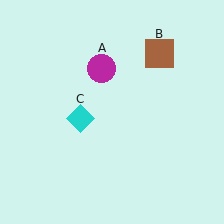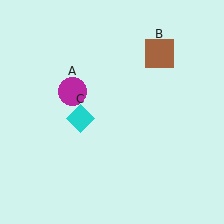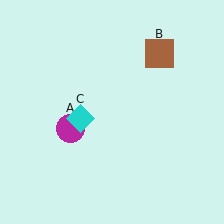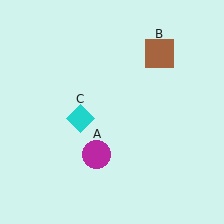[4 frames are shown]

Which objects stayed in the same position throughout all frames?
Brown square (object B) and cyan diamond (object C) remained stationary.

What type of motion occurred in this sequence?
The magenta circle (object A) rotated counterclockwise around the center of the scene.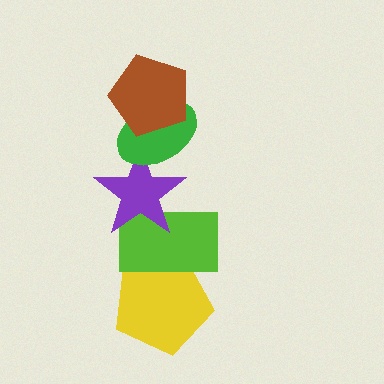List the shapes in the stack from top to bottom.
From top to bottom: the brown pentagon, the green ellipse, the purple star, the lime rectangle, the yellow pentagon.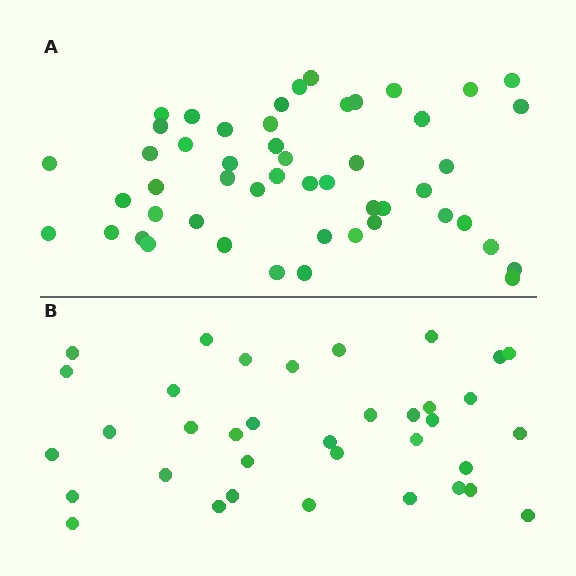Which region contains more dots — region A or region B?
Region A (the top region) has more dots.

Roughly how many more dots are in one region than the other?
Region A has approximately 15 more dots than region B.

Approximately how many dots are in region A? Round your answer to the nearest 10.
About 50 dots.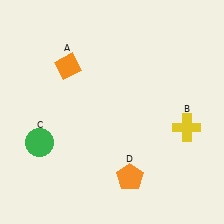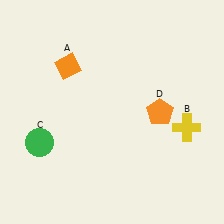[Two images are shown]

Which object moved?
The orange pentagon (D) moved up.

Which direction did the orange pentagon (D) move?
The orange pentagon (D) moved up.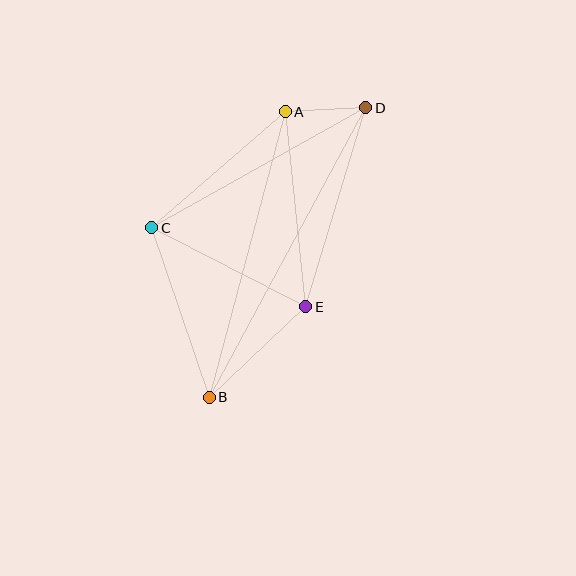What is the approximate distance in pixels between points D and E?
The distance between D and E is approximately 208 pixels.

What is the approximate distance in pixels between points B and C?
The distance between B and C is approximately 179 pixels.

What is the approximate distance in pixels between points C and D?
The distance between C and D is approximately 245 pixels.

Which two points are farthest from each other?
Points B and D are farthest from each other.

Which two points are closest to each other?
Points A and D are closest to each other.